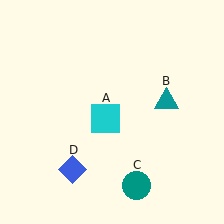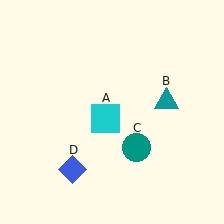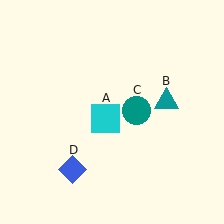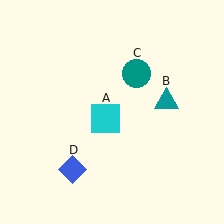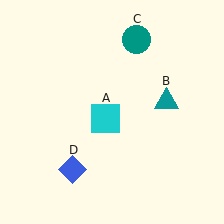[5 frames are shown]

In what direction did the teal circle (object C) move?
The teal circle (object C) moved up.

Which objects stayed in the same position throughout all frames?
Cyan square (object A) and teal triangle (object B) and blue diamond (object D) remained stationary.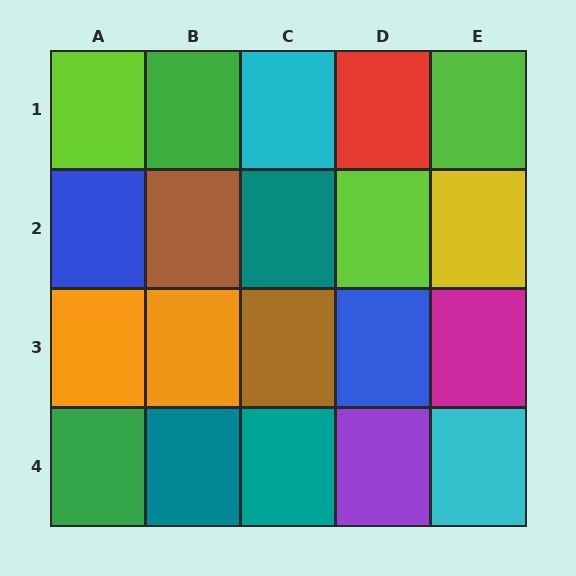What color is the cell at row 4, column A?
Green.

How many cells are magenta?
1 cell is magenta.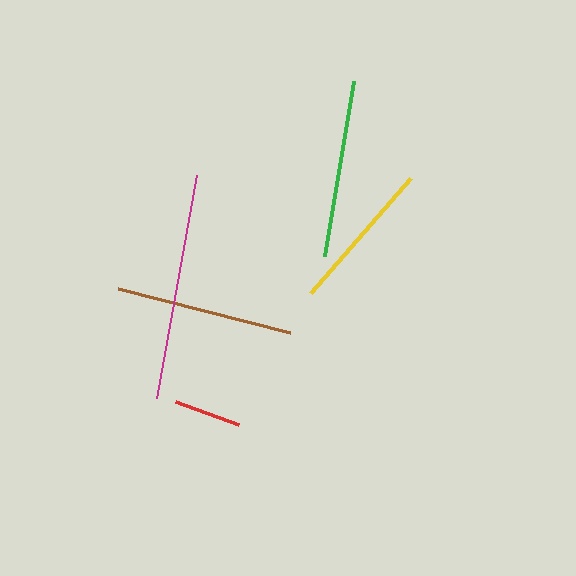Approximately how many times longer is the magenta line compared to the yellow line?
The magenta line is approximately 1.5 times the length of the yellow line.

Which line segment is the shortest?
The red line is the shortest at approximately 67 pixels.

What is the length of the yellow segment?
The yellow segment is approximately 152 pixels long.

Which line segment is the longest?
The magenta line is the longest at approximately 227 pixels.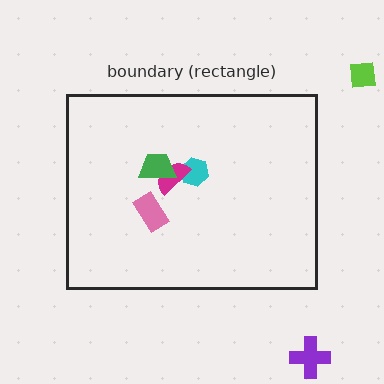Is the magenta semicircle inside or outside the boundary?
Inside.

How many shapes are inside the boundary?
4 inside, 2 outside.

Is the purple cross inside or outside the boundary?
Outside.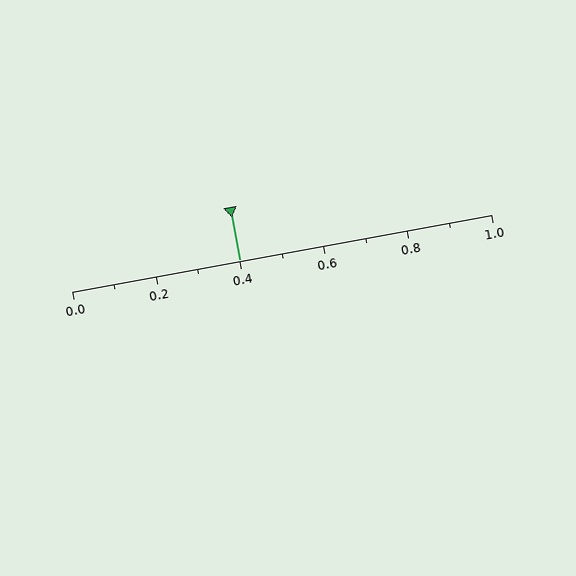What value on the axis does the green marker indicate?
The marker indicates approximately 0.4.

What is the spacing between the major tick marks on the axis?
The major ticks are spaced 0.2 apart.